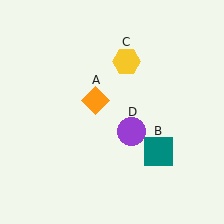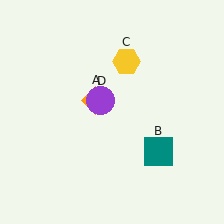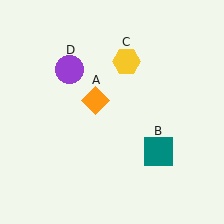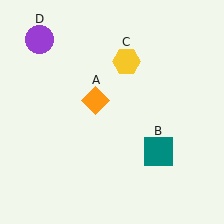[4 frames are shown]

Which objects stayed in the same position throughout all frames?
Orange diamond (object A) and teal square (object B) and yellow hexagon (object C) remained stationary.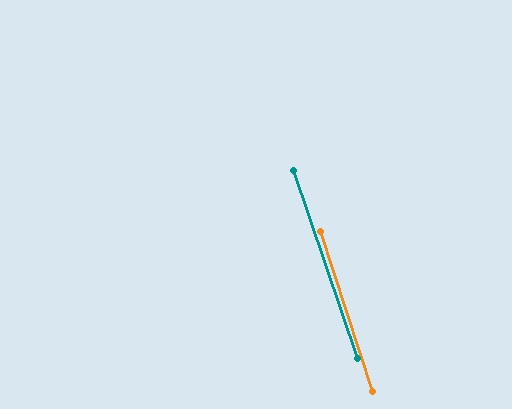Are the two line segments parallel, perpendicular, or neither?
Parallel — their directions differ by only 0.6°.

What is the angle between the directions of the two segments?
Approximately 1 degree.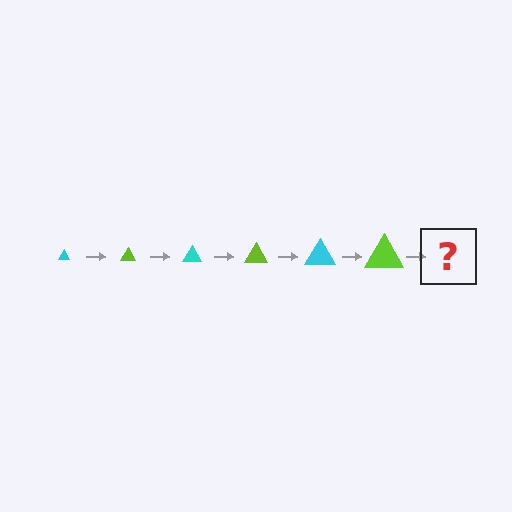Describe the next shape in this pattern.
It should be a cyan triangle, larger than the previous one.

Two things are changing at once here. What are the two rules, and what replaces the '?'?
The two rules are that the triangle grows larger each step and the color cycles through cyan and lime. The '?' should be a cyan triangle, larger than the previous one.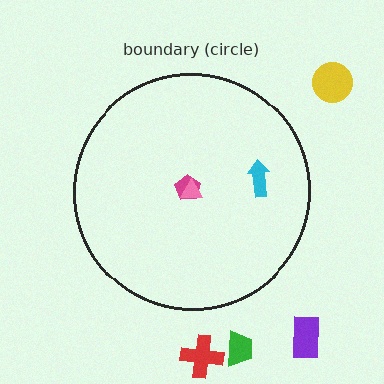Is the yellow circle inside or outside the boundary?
Outside.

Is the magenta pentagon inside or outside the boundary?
Inside.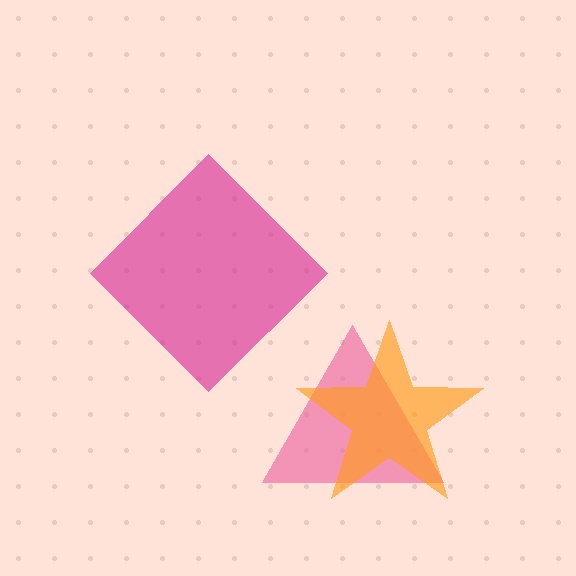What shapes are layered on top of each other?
The layered shapes are: a pink triangle, an orange star, a magenta diamond.